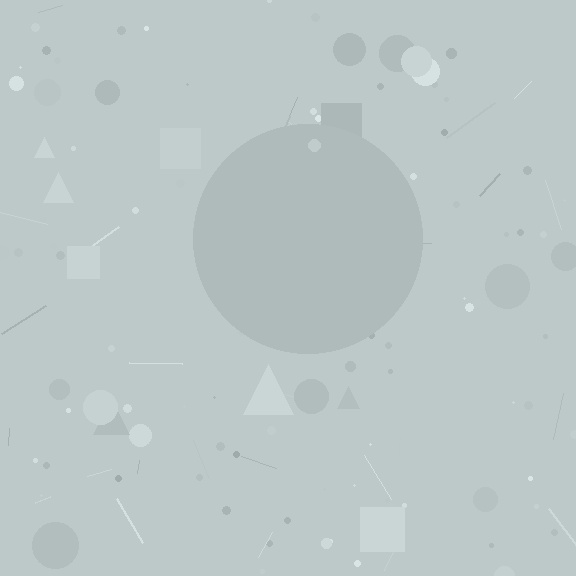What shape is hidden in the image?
A circle is hidden in the image.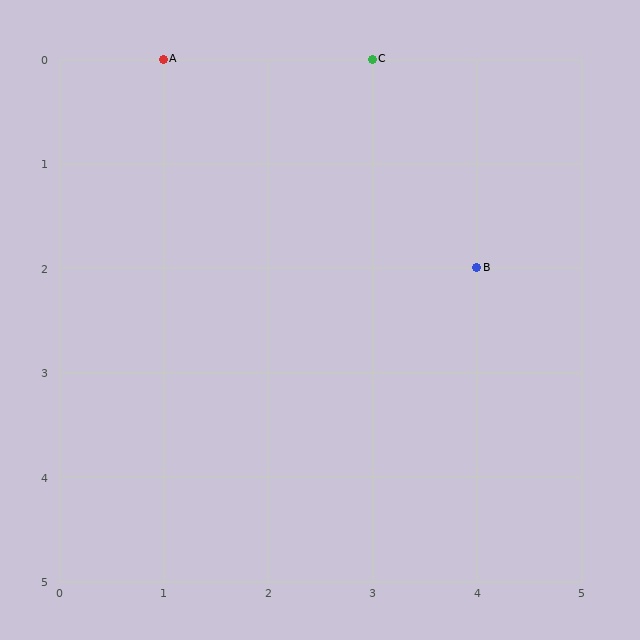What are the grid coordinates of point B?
Point B is at grid coordinates (4, 2).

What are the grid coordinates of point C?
Point C is at grid coordinates (3, 0).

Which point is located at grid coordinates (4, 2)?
Point B is at (4, 2).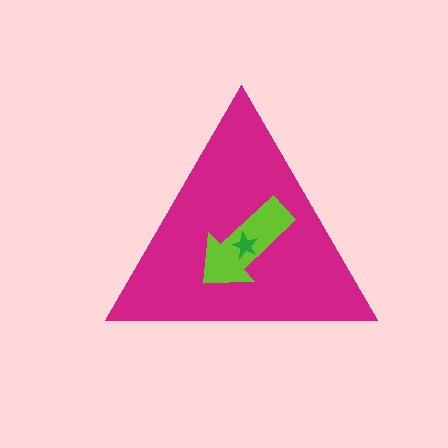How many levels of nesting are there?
3.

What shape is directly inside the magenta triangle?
The lime arrow.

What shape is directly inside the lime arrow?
The green star.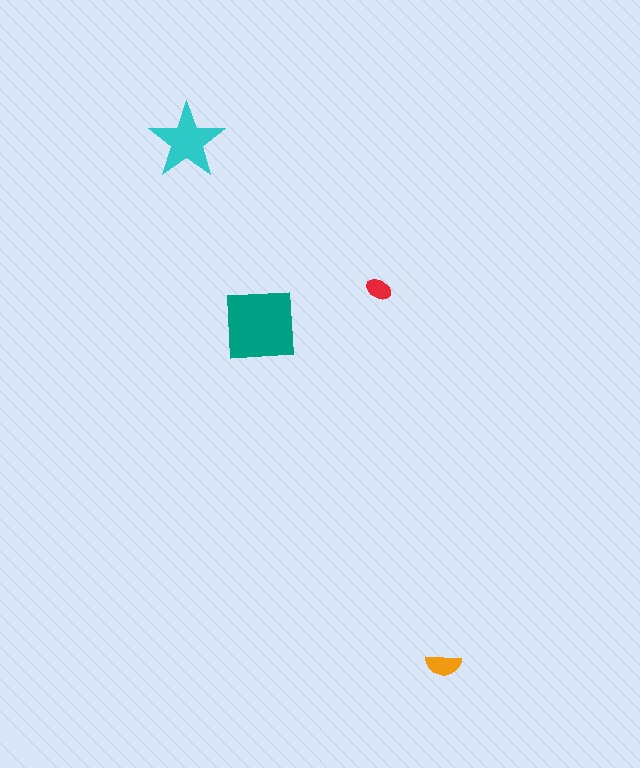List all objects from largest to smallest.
The teal square, the cyan star, the orange semicircle, the red ellipse.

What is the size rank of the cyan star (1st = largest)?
2nd.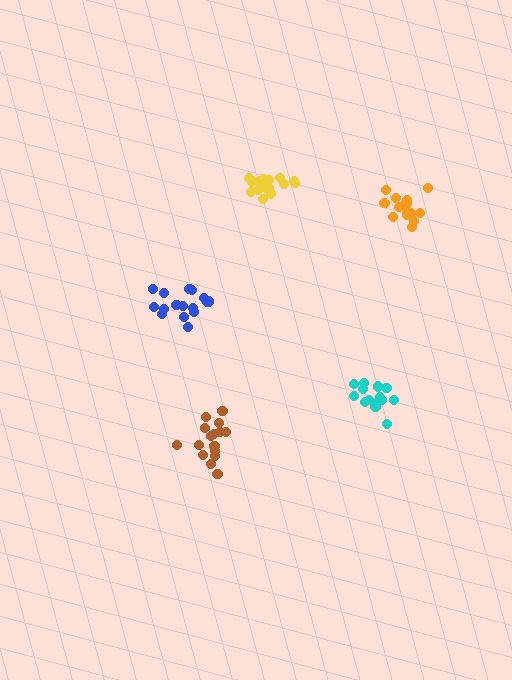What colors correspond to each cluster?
The clusters are colored: blue, yellow, orange, cyan, brown.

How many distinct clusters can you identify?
There are 5 distinct clusters.